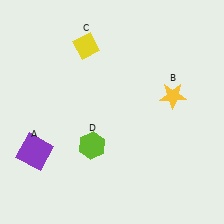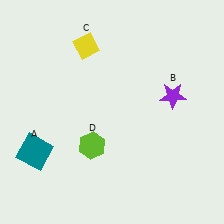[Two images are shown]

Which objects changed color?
A changed from purple to teal. B changed from yellow to purple.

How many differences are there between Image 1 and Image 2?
There are 2 differences between the two images.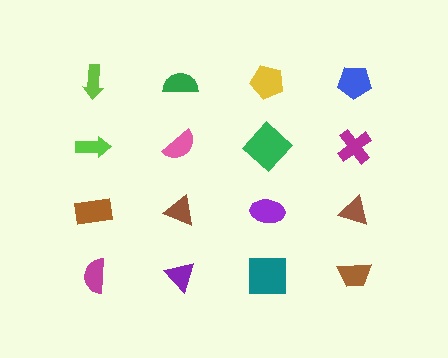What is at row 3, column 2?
A brown triangle.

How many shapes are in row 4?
4 shapes.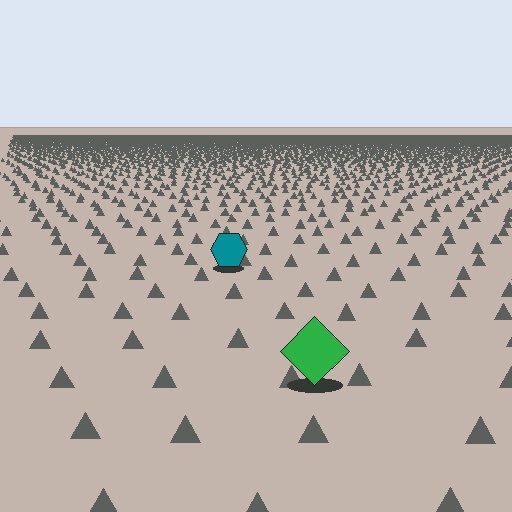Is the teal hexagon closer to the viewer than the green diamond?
No. The green diamond is closer — you can tell from the texture gradient: the ground texture is coarser near it.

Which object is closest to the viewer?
The green diamond is closest. The texture marks near it are larger and more spread out.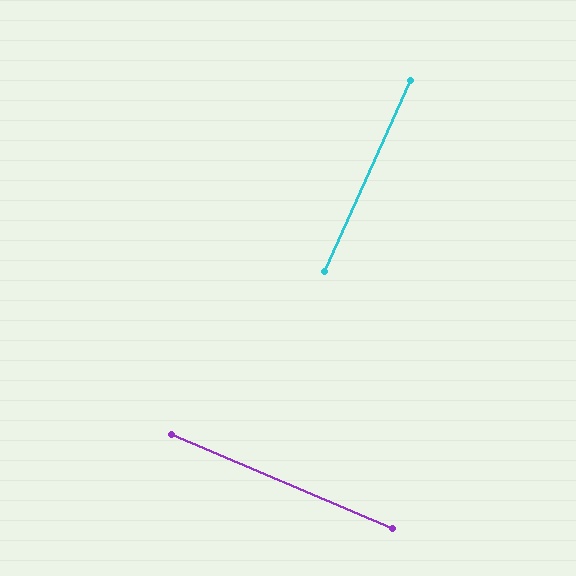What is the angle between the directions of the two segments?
Approximately 89 degrees.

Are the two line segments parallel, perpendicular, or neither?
Perpendicular — they meet at approximately 89°.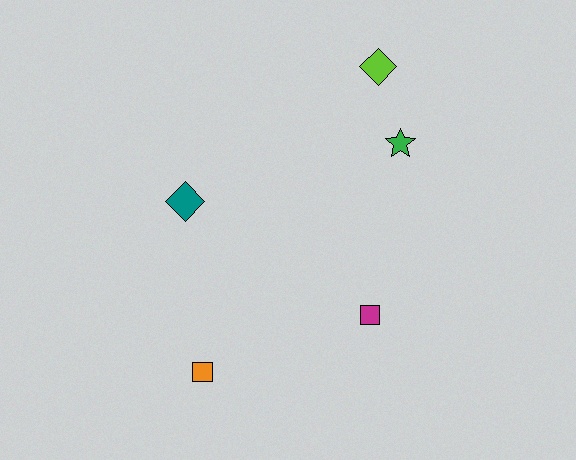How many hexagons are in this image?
There are no hexagons.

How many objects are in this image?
There are 5 objects.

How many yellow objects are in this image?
There are no yellow objects.